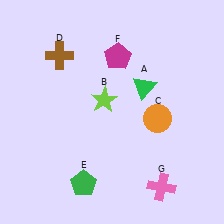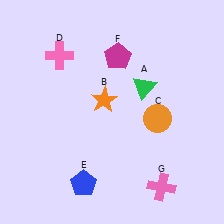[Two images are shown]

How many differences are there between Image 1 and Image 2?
There are 3 differences between the two images.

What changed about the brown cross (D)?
In Image 1, D is brown. In Image 2, it changed to pink.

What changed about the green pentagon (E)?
In Image 1, E is green. In Image 2, it changed to blue.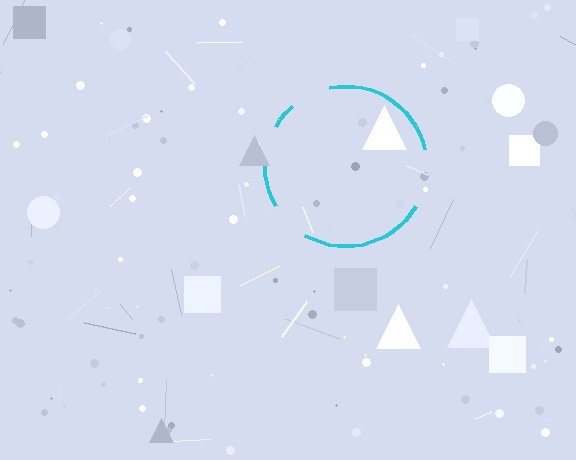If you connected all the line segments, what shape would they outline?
They would outline a circle.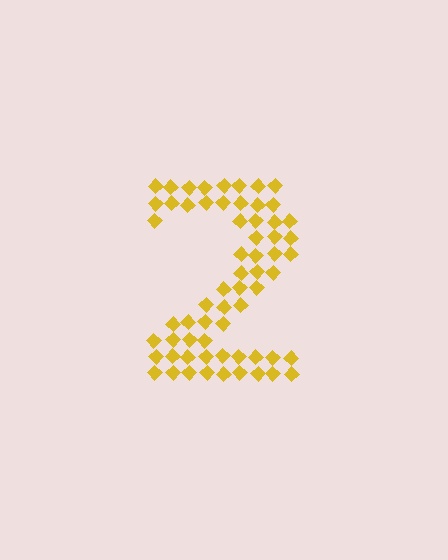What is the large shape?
The large shape is the digit 2.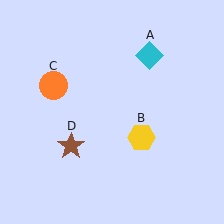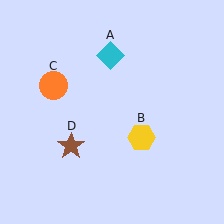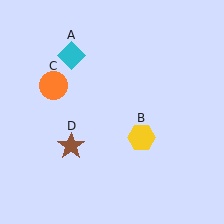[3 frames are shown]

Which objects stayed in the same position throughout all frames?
Yellow hexagon (object B) and orange circle (object C) and brown star (object D) remained stationary.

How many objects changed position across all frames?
1 object changed position: cyan diamond (object A).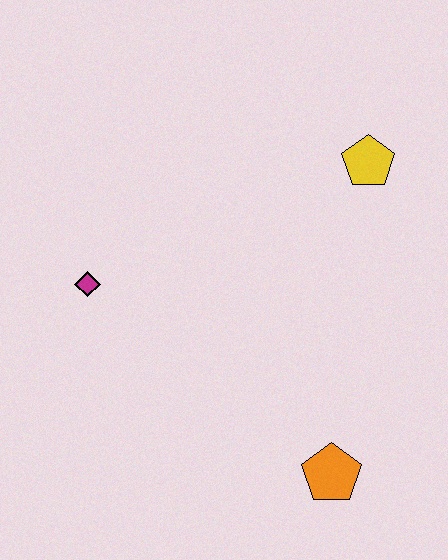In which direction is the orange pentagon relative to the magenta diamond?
The orange pentagon is to the right of the magenta diamond.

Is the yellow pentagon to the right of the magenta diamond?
Yes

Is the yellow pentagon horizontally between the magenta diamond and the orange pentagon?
No